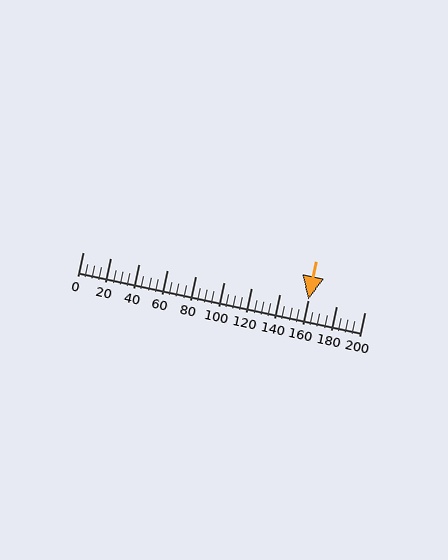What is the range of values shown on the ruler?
The ruler shows values from 0 to 200.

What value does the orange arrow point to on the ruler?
The orange arrow points to approximately 160.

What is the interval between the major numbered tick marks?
The major tick marks are spaced 20 units apart.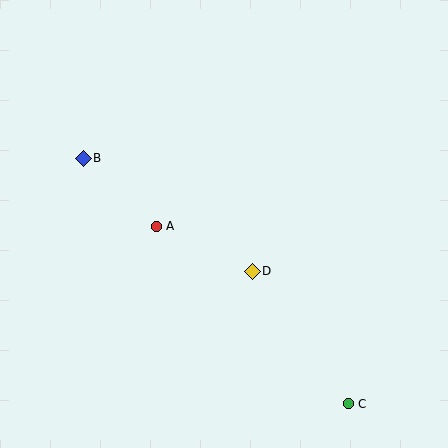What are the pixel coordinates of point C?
Point C is at (348, 404).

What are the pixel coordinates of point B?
Point B is at (83, 158).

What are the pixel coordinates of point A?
Point A is at (156, 226).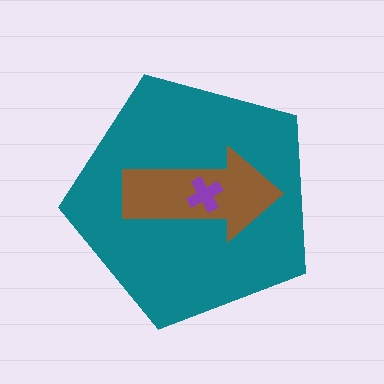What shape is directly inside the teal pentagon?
The brown arrow.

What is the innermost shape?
The purple cross.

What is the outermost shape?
The teal pentagon.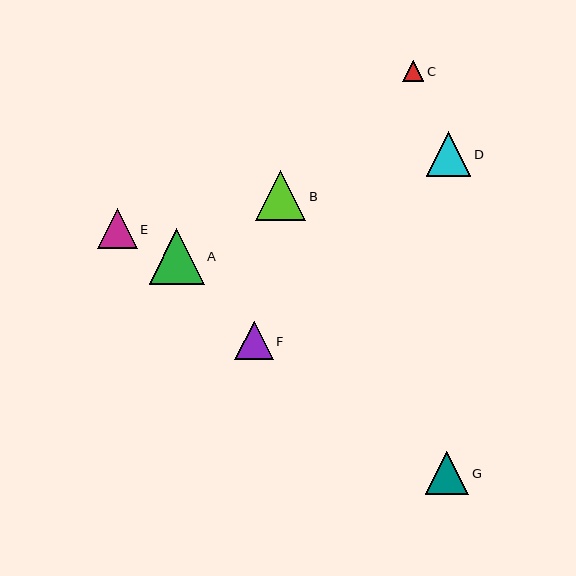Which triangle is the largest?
Triangle A is the largest with a size of approximately 55 pixels.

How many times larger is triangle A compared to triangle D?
Triangle A is approximately 1.2 times the size of triangle D.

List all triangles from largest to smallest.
From largest to smallest: A, B, D, G, E, F, C.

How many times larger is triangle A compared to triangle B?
Triangle A is approximately 1.1 times the size of triangle B.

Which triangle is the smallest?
Triangle C is the smallest with a size of approximately 21 pixels.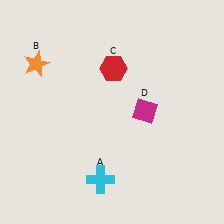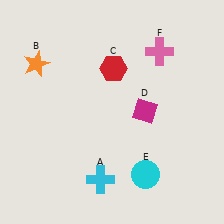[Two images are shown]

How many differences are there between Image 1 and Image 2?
There are 2 differences between the two images.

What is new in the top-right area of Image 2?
A pink cross (F) was added in the top-right area of Image 2.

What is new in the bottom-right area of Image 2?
A cyan circle (E) was added in the bottom-right area of Image 2.